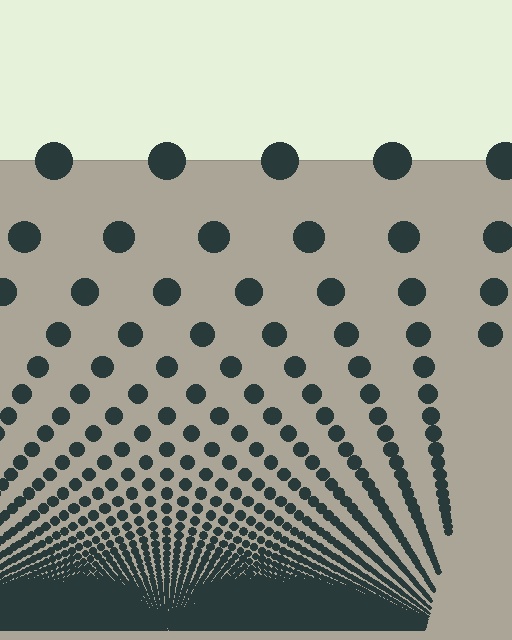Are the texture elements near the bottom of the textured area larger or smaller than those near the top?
Smaller. The gradient is inverted — elements near the bottom are smaller and denser.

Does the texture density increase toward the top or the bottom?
Density increases toward the bottom.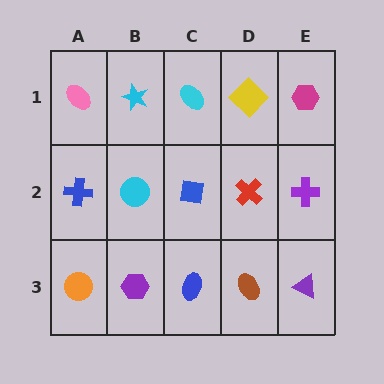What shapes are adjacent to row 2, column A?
A pink ellipse (row 1, column A), an orange circle (row 3, column A), a cyan circle (row 2, column B).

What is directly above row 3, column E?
A purple cross.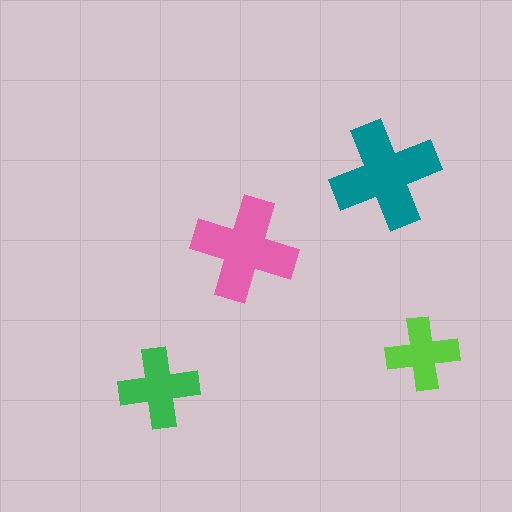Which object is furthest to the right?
The lime cross is rightmost.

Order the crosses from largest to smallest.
the teal one, the pink one, the green one, the lime one.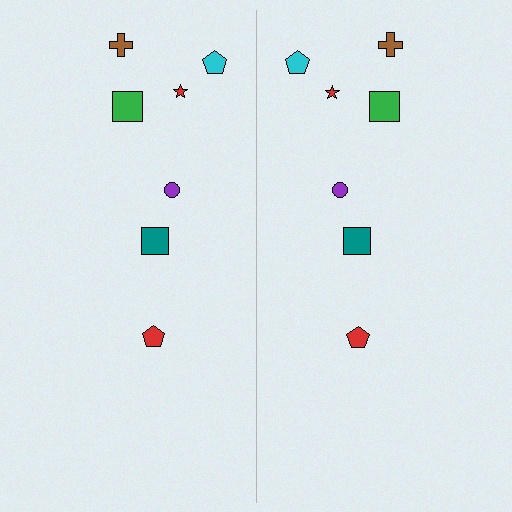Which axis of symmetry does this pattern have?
The pattern has a vertical axis of symmetry running through the center of the image.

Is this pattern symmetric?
Yes, this pattern has bilateral (reflection) symmetry.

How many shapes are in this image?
There are 14 shapes in this image.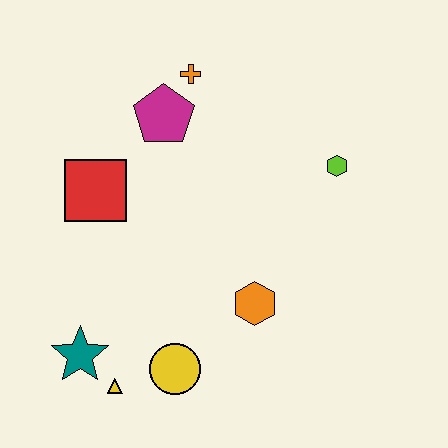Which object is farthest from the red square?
The lime hexagon is farthest from the red square.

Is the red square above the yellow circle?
Yes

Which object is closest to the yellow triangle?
The teal star is closest to the yellow triangle.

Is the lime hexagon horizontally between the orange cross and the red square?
No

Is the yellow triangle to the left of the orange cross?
Yes